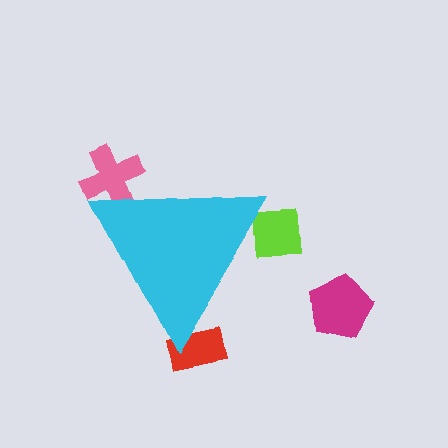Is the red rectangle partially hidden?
Yes, the red rectangle is partially hidden behind the cyan triangle.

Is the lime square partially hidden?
Yes, the lime square is partially hidden behind the cyan triangle.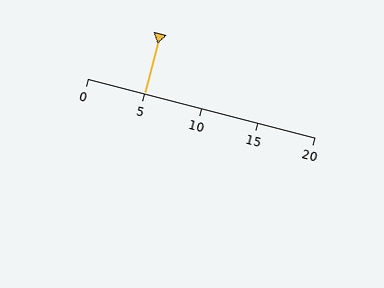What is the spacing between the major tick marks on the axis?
The major ticks are spaced 5 apart.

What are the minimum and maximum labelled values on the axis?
The axis runs from 0 to 20.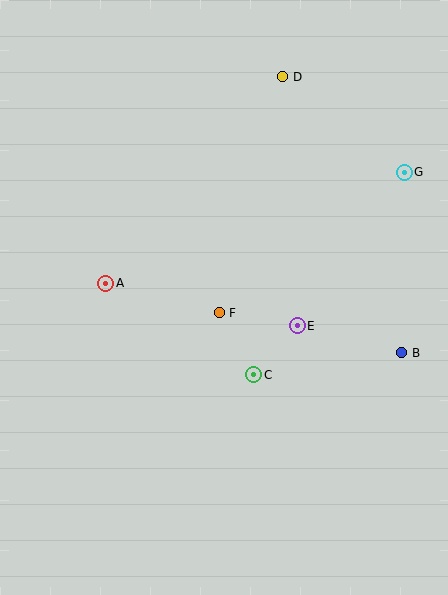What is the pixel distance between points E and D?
The distance between E and D is 249 pixels.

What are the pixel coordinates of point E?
Point E is at (297, 326).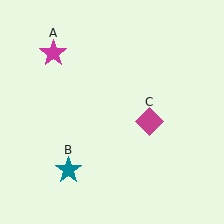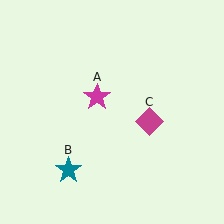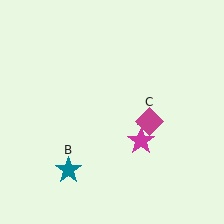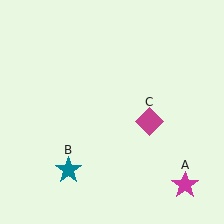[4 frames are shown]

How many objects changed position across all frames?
1 object changed position: magenta star (object A).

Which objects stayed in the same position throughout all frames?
Teal star (object B) and magenta diamond (object C) remained stationary.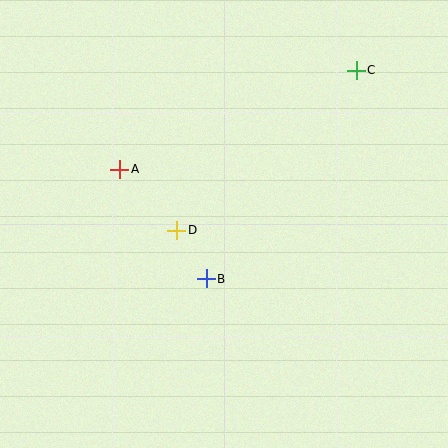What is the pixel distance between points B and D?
The distance between B and D is 57 pixels.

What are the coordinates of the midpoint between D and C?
The midpoint between D and C is at (266, 150).